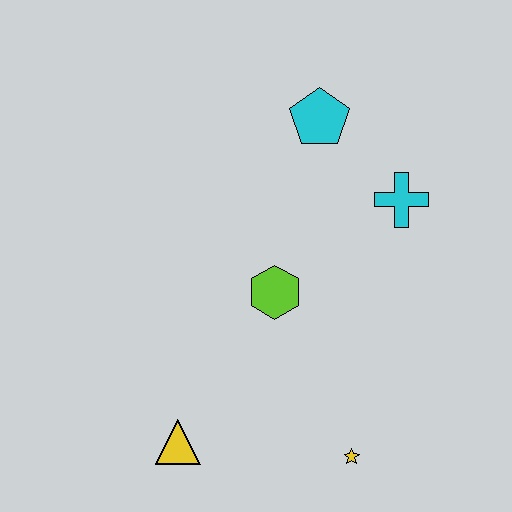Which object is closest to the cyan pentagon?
The cyan cross is closest to the cyan pentagon.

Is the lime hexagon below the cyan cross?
Yes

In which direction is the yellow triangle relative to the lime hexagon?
The yellow triangle is below the lime hexagon.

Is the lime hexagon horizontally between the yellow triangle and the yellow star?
Yes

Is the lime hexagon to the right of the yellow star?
No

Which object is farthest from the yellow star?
The cyan pentagon is farthest from the yellow star.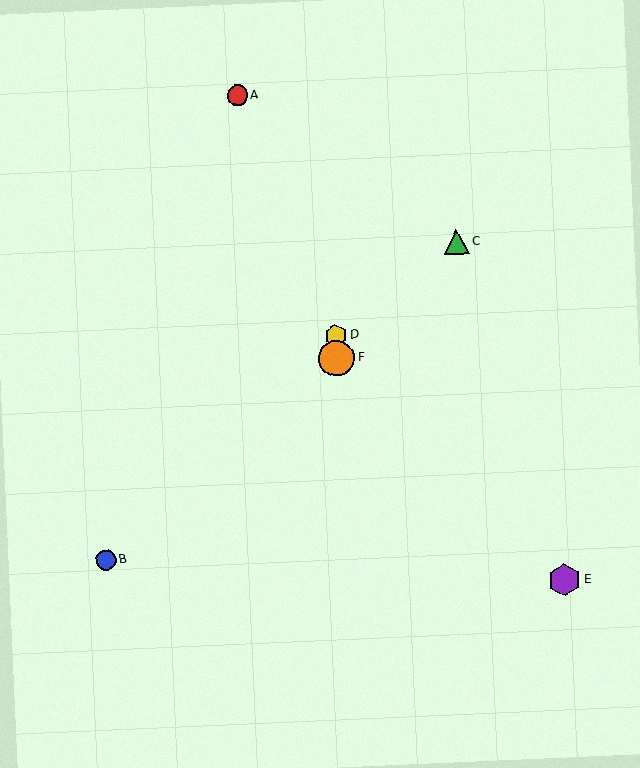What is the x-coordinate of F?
Object F is at x≈337.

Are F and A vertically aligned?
No, F is at x≈337 and A is at x≈238.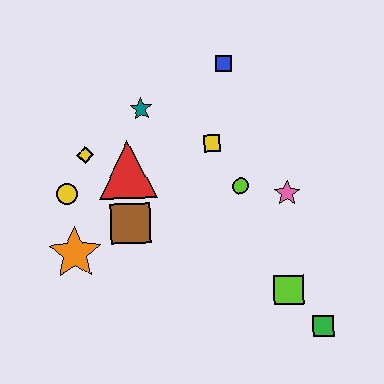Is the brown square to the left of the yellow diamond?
No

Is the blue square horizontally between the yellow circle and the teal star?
No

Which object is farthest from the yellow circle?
The green square is farthest from the yellow circle.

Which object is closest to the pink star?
The lime circle is closest to the pink star.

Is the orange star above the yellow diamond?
No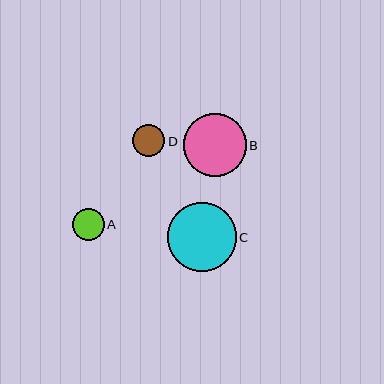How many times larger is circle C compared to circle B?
Circle C is approximately 1.1 times the size of circle B.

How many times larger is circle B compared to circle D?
Circle B is approximately 1.9 times the size of circle D.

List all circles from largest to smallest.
From largest to smallest: C, B, A, D.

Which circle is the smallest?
Circle D is the smallest with a size of approximately 32 pixels.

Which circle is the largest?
Circle C is the largest with a size of approximately 69 pixels.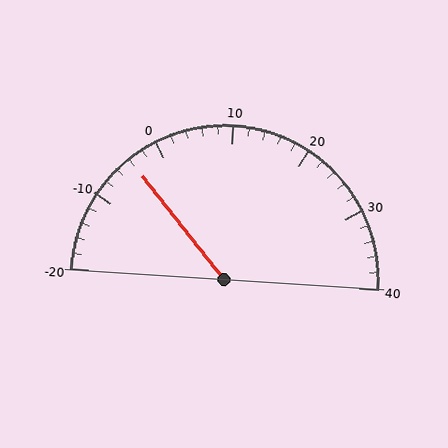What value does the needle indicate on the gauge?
The needle indicates approximately -4.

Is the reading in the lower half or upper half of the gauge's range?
The reading is in the lower half of the range (-20 to 40).